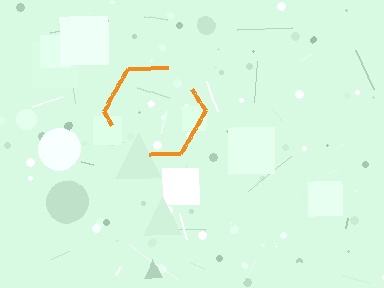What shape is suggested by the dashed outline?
The dashed outline suggests a hexagon.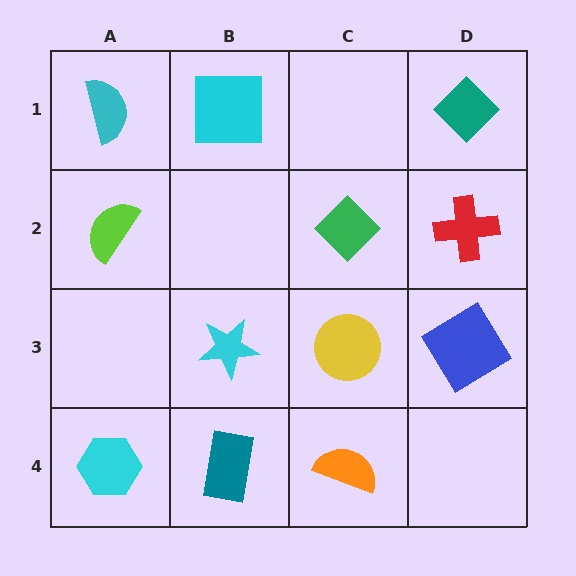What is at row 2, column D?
A red cross.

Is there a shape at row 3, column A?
No, that cell is empty.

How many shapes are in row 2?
3 shapes.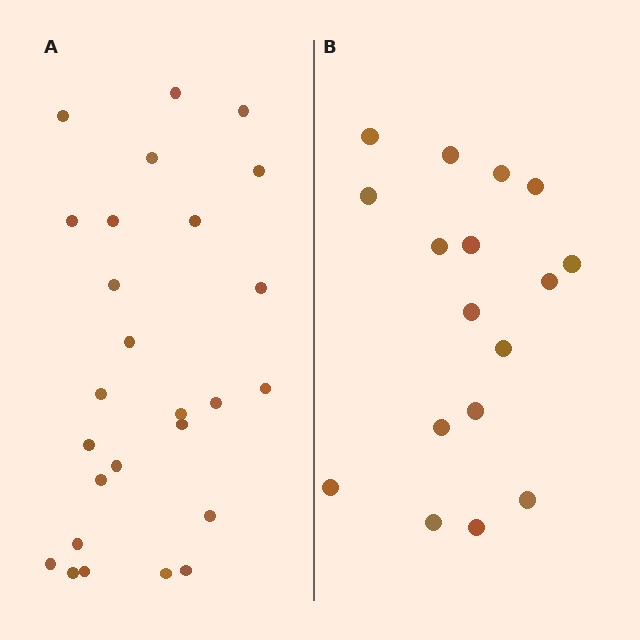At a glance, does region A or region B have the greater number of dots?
Region A (the left region) has more dots.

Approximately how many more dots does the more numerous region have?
Region A has roughly 8 or so more dots than region B.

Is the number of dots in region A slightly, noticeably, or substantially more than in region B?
Region A has substantially more. The ratio is roughly 1.5 to 1.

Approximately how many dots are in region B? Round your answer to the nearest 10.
About 20 dots. (The exact count is 17, which rounds to 20.)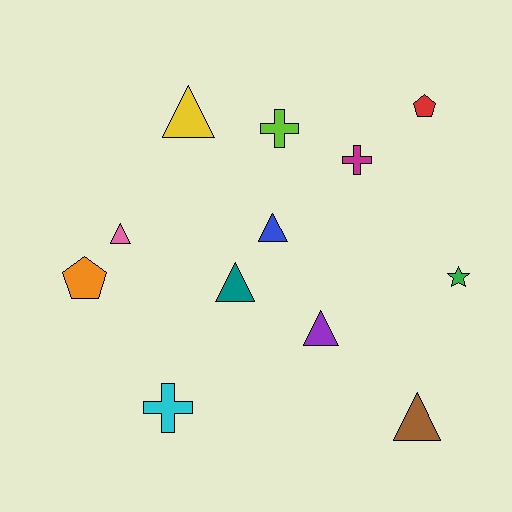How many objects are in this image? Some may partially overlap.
There are 12 objects.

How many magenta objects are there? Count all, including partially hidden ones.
There is 1 magenta object.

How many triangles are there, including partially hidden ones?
There are 6 triangles.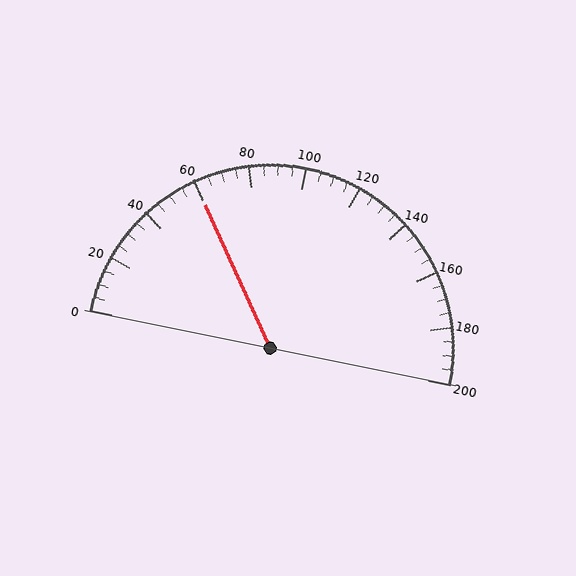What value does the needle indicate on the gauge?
The needle indicates approximately 60.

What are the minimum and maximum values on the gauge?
The gauge ranges from 0 to 200.